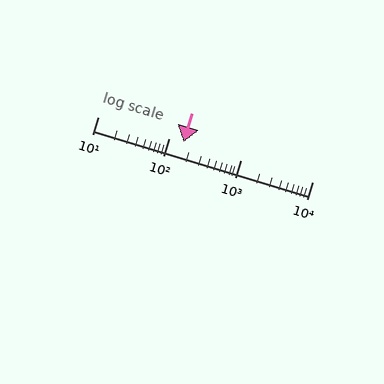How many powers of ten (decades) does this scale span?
The scale spans 3 decades, from 10 to 10000.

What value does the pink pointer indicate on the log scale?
The pointer indicates approximately 160.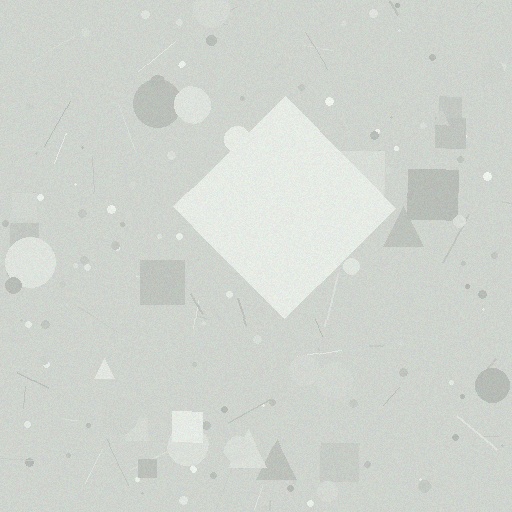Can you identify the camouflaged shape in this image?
The camouflaged shape is a diamond.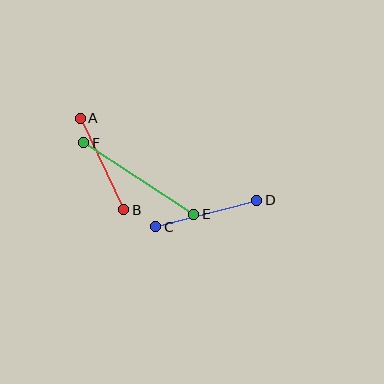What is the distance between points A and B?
The distance is approximately 101 pixels.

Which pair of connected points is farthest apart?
Points E and F are farthest apart.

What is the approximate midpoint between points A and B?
The midpoint is at approximately (102, 164) pixels.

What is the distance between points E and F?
The distance is approximately 131 pixels.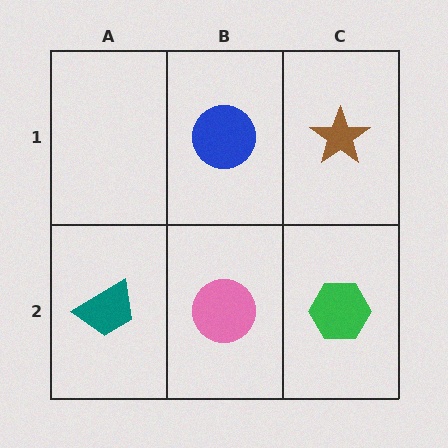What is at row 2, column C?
A green hexagon.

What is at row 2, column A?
A teal trapezoid.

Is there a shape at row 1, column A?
No, that cell is empty.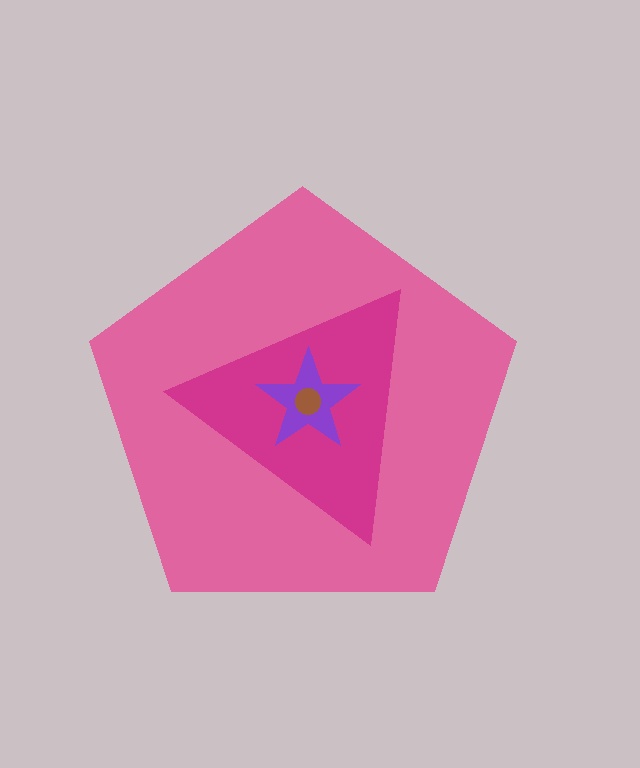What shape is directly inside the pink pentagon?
The magenta triangle.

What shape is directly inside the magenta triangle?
The purple star.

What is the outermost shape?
The pink pentagon.